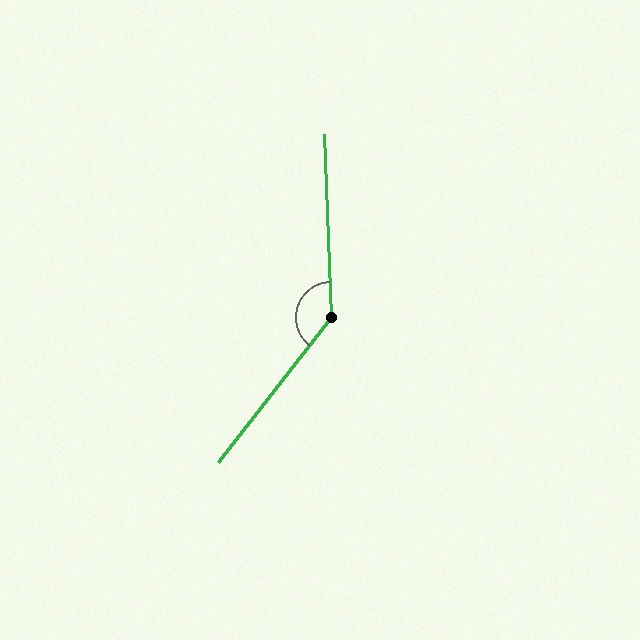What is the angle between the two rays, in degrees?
Approximately 140 degrees.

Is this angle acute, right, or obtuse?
It is obtuse.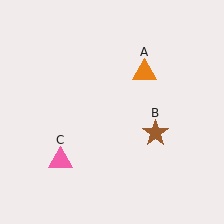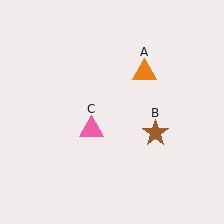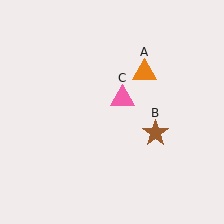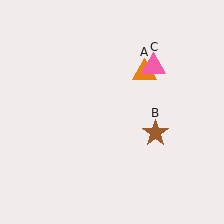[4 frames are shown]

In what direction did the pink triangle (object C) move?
The pink triangle (object C) moved up and to the right.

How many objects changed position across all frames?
1 object changed position: pink triangle (object C).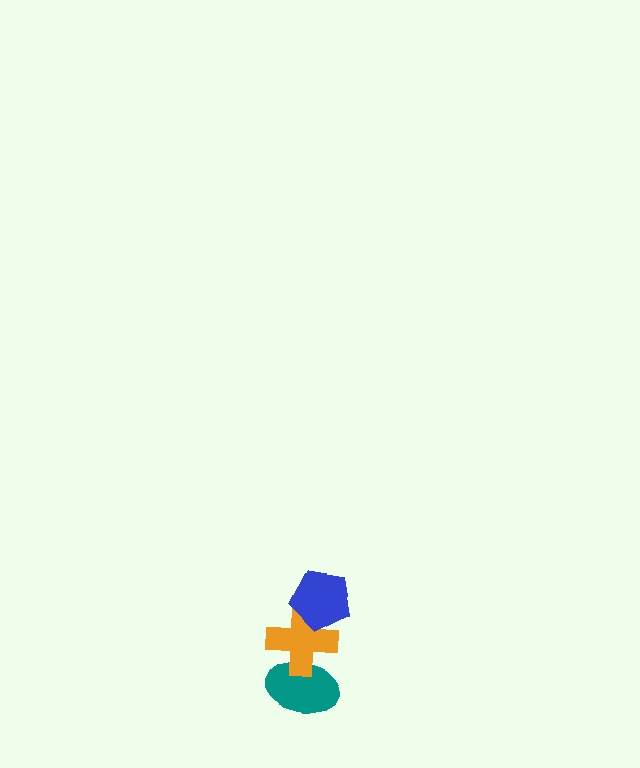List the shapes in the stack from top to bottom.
From top to bottom: the blue pentagon, the orange cross, the teal ellipse.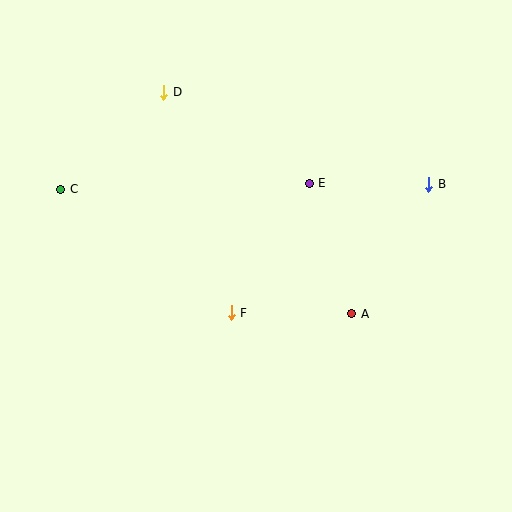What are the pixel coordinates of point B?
Point B is at (429, 184).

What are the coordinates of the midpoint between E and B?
The midpoint between E and B is at (369, 184).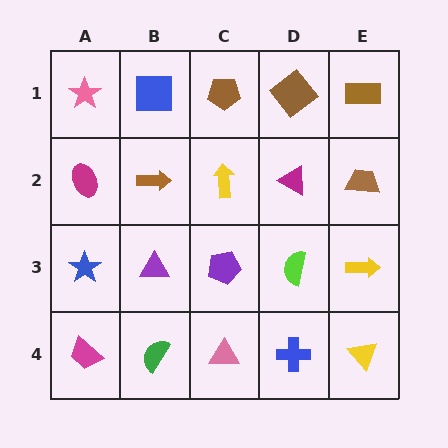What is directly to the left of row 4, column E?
A blue cross.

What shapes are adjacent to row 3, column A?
A magenta ellipse (row 2, column A), a magenta trapezoid (row 4, column A), a purple triangle (row 3, column B).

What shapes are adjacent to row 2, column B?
A blue square (row 1, column B), a purple triangle (row 3, column B), a magenta ellipse (row 2, column A), a yellow arrow (row 2, column C).